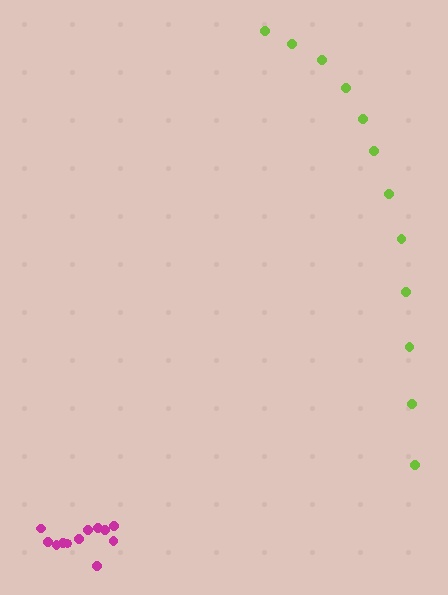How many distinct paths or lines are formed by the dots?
There are 2 distinct paths.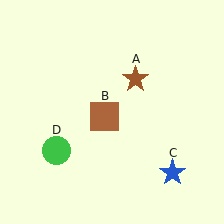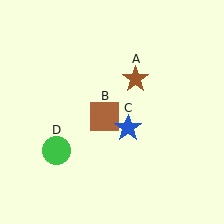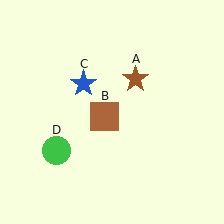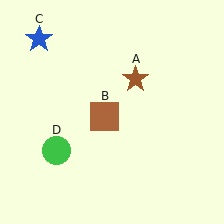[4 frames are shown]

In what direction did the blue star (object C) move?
The blue star (object C) moved up and to the left.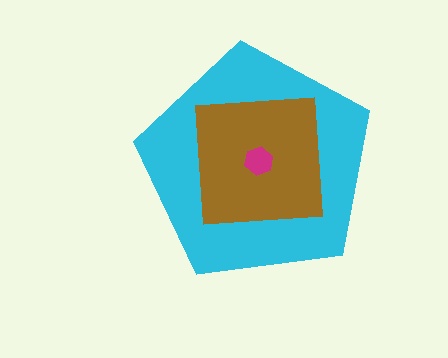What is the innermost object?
The magenta hexagon.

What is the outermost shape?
The cyan pentagon.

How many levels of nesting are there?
3.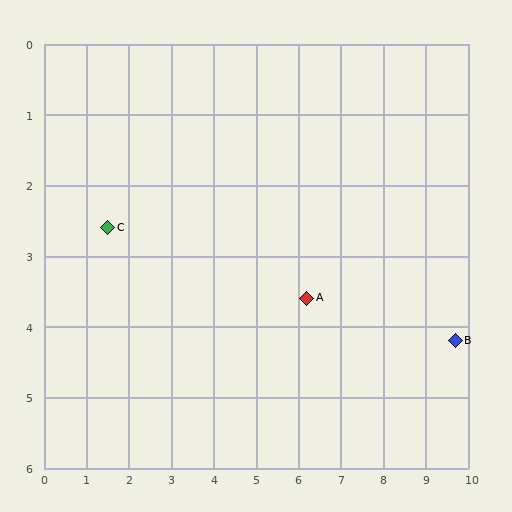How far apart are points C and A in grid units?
Points C and A are about 4.8 grid units apart.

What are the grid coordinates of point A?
Point A is at approximately (6.2, 3.6).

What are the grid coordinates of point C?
Point C is at approximately (1.5, 2.6).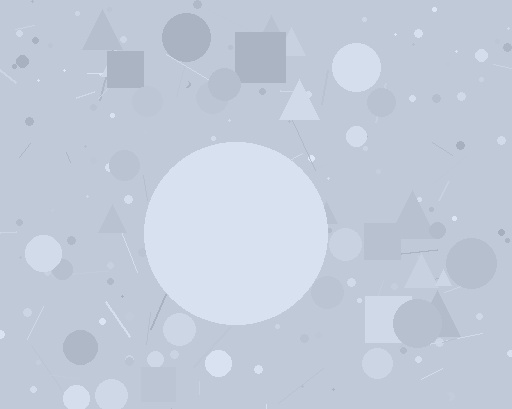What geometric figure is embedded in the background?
A circle is embedded in the background.